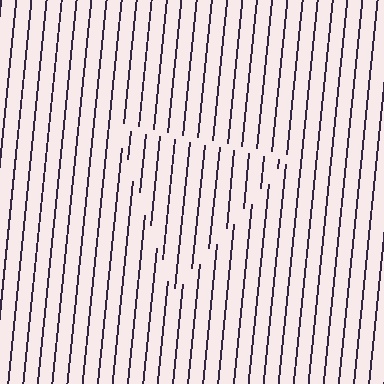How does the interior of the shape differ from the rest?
The interior of the shape contains the same grating, shifted by half a period — the contour is defined by the phase discontinuity where line-ends from the inner and outer gratings abut.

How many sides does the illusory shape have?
3 sides — the line-ends trace a triangle.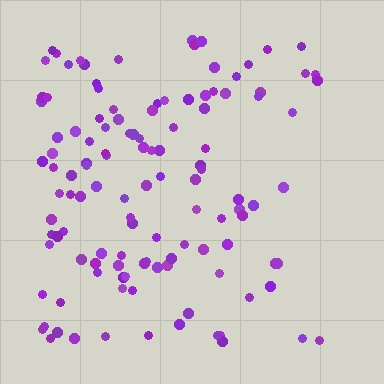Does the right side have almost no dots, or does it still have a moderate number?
Still a moderate number, just noticeably fewer than the left.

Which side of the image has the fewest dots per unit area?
The right.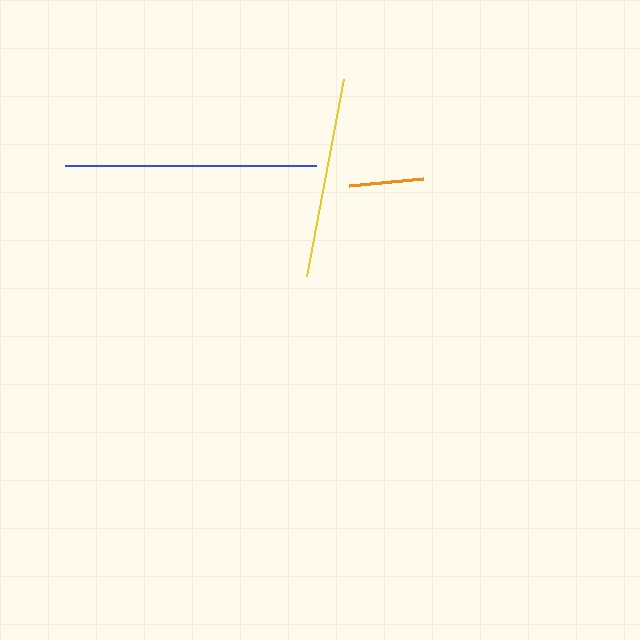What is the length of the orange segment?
The orange segment is approximately 74 pixels long.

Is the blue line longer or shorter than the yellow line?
The blue line is longer than the yellow line.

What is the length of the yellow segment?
The yellow segment is approximately 200 pixels long.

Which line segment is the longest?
The blue line is the longest at approximately 251 pixels.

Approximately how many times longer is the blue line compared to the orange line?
The blue line is approximately 3.4 times the length of the orange line.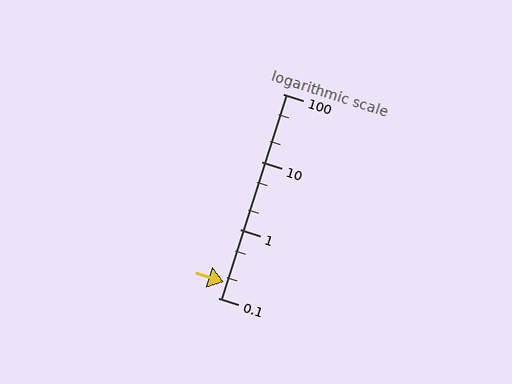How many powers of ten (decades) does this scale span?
The scale spans 3 decades, from 0.1 to 100.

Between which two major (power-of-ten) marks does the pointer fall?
The pointer is between 0.1 and 1.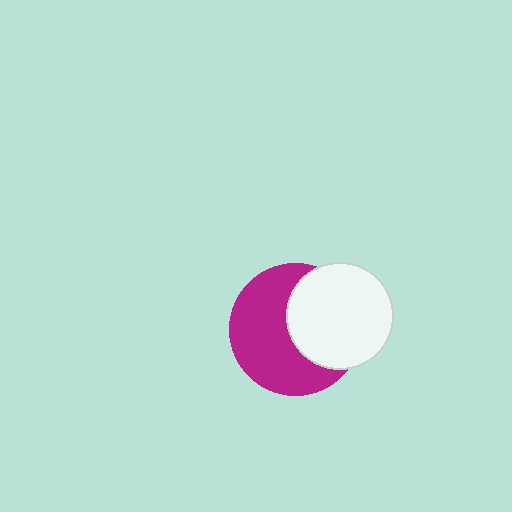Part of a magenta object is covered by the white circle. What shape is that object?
It is a circle.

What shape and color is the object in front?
The object in front is a white circle.